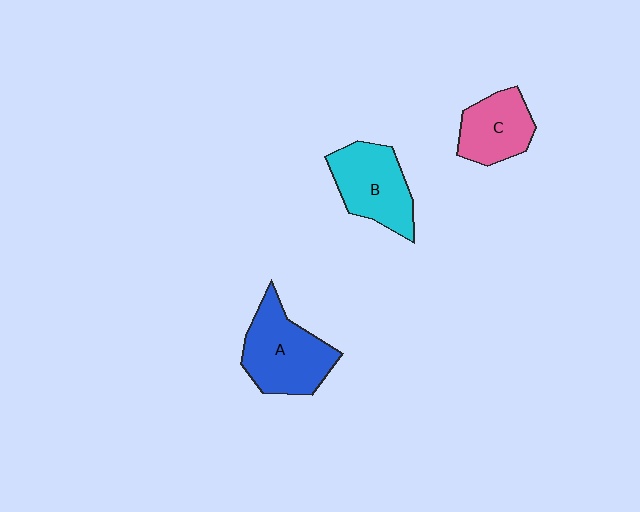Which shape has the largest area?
Shape A (blue).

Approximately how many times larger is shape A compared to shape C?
Approximately 1.4 times.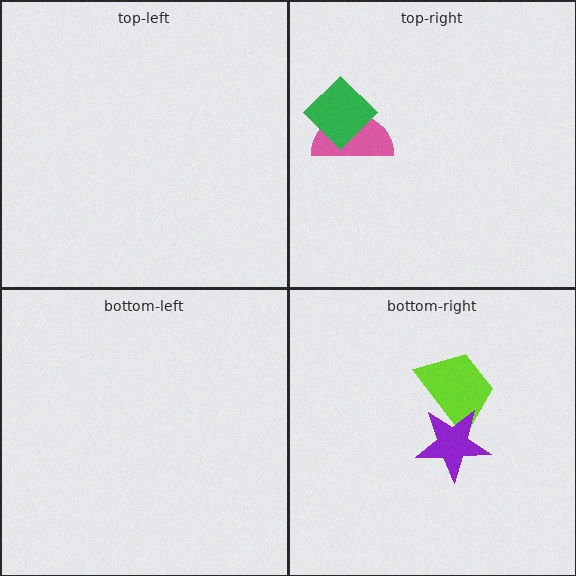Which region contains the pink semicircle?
The top-right region.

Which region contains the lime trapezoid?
The bottom-right region.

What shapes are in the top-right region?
The pink semicircle, the green diamond.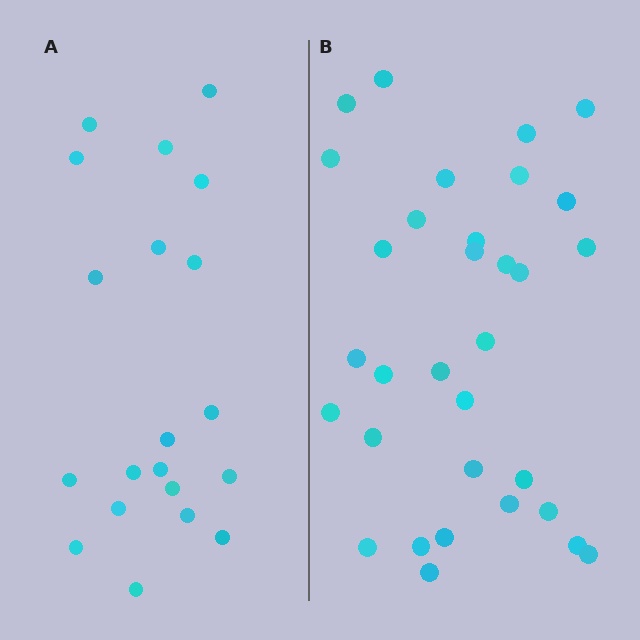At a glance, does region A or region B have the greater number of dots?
Region B (the right region) has more dots.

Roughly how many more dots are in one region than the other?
Region B has roughly 12 or so more dots than region A.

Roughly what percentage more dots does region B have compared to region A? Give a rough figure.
About 60% more.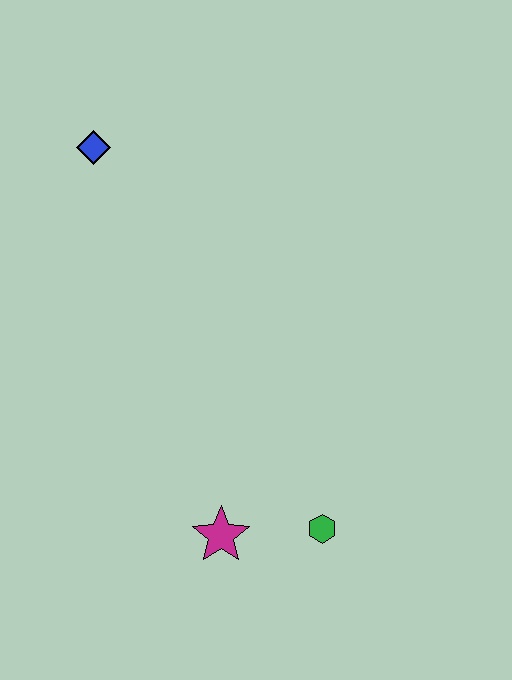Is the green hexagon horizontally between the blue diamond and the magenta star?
No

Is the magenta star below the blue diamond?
Yes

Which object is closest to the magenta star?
The green hexagon is closest to the magenta star.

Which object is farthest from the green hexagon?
The blue diamond is farthest from the green hexagon.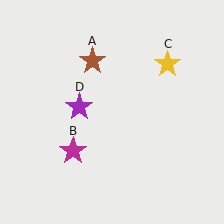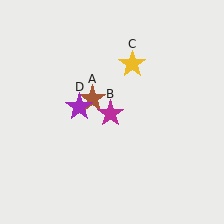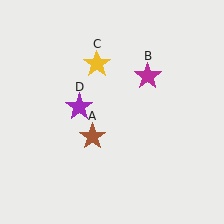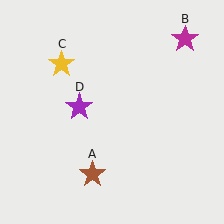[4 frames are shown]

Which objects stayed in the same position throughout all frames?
Purple star (object D) remained stationary.